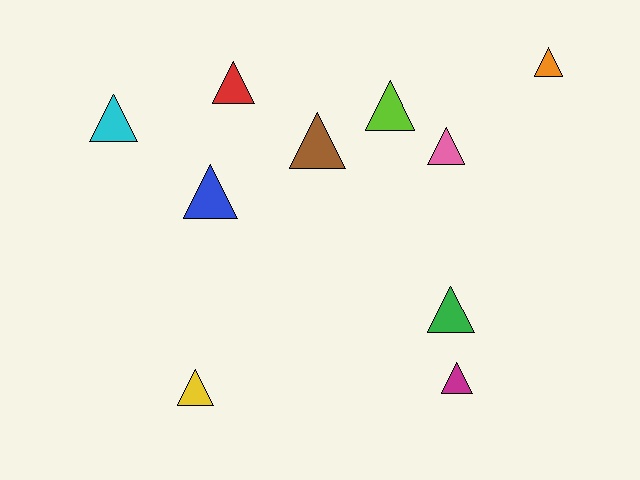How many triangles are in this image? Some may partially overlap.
There are 10 triangles.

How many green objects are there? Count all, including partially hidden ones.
There is 1 green object.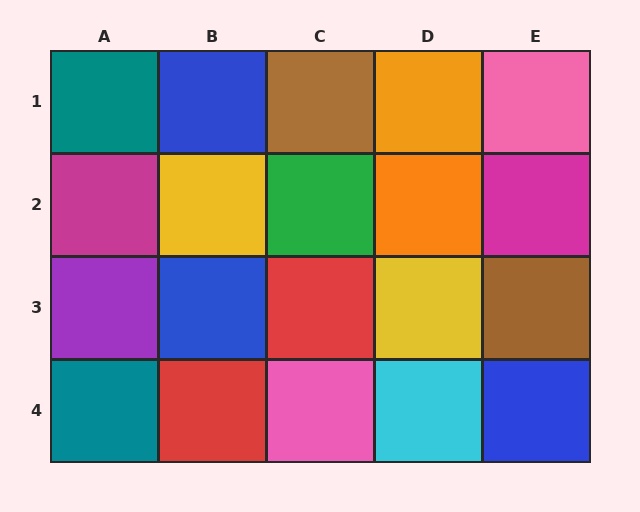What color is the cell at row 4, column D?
Cyan.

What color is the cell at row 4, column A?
Teal.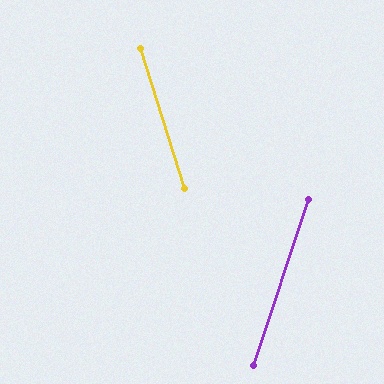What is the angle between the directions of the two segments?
Approximately 36 degrees.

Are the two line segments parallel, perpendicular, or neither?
Neither parallel nor perpendicular — they differ by about 36°.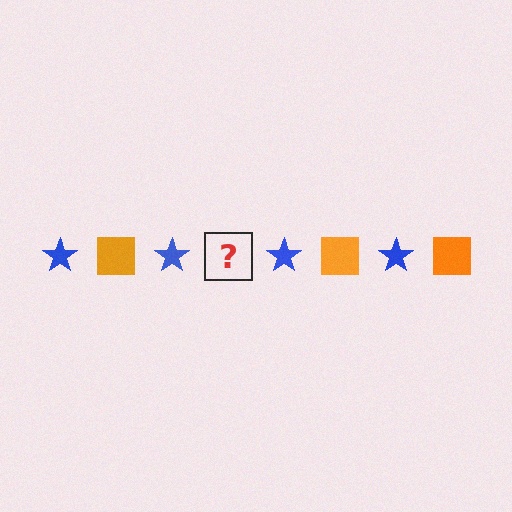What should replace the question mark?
The question mark should be replaced with an orange square.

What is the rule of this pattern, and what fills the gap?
The rule is that the pattern alternates between blue star and orange square. The gap should be filled with an orange square.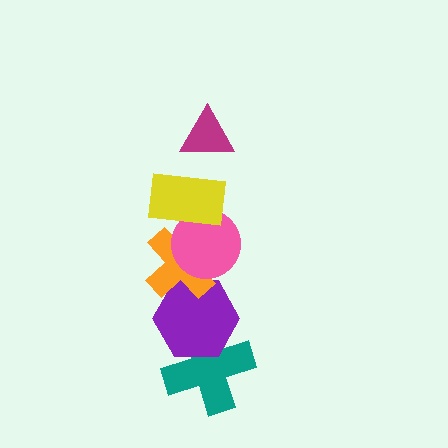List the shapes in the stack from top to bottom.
From top to bottom: the magenta triangle, the yellow rectangle, the pink circle, the orange cross, the purple hexagon, the teal cross.